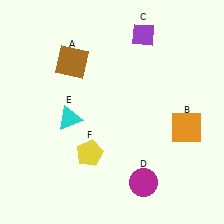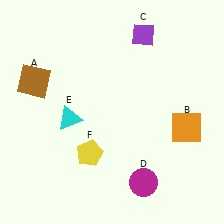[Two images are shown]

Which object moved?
The brown square (A) moved left.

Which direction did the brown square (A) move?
The brown square (A) moved left.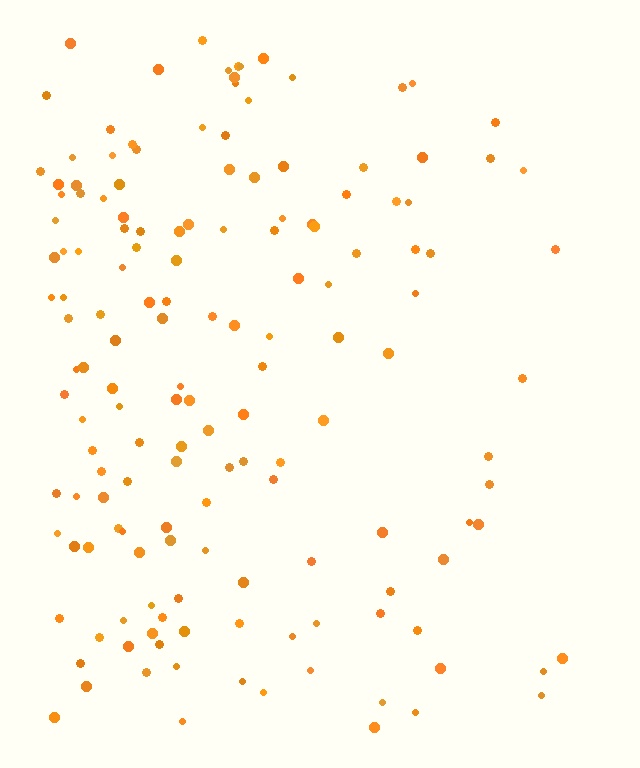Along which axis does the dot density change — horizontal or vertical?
Horizontal.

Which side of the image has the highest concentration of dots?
The left.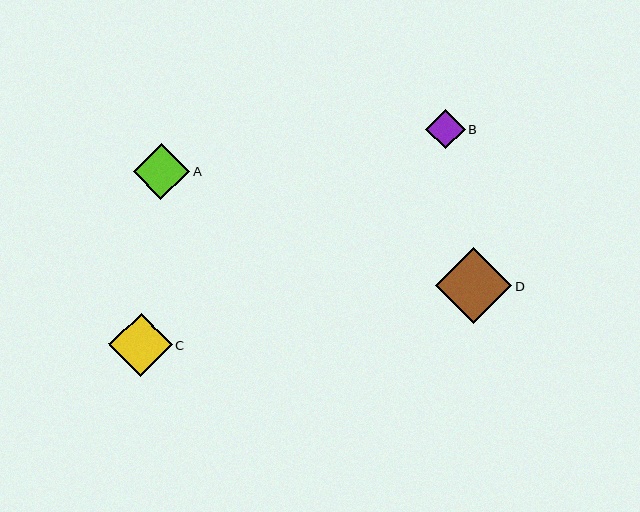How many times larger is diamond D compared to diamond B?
Diamond D is approximately 1.9 times the size of diamond B.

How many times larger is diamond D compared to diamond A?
Diamond D is approximately 1.4 times the size of diamond A.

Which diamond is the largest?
Diamond D is the largest with a size of approximately 76 pixels.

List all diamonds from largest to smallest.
From largest to smallest: D, C, A, B.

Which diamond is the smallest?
Diamond B is the smallest with a size of approximately 39 pixels.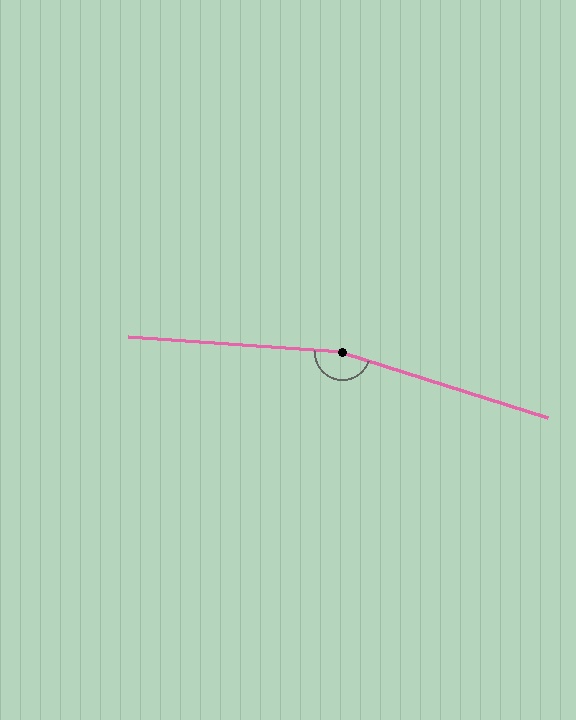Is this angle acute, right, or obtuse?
It is obtuse.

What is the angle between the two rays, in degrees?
Approximately 166 degrees.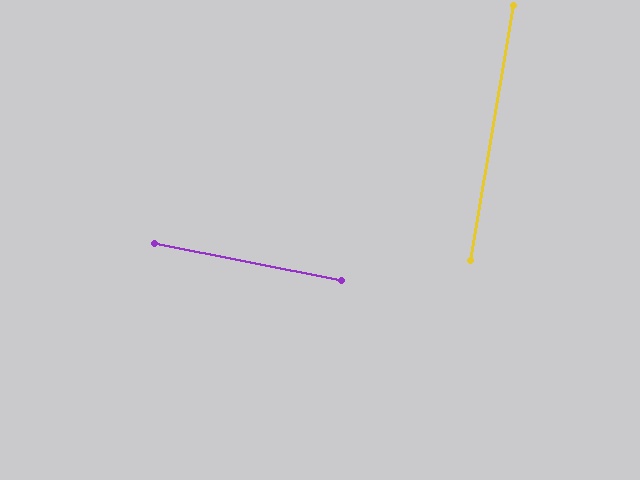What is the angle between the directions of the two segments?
Approximately 88 degrees.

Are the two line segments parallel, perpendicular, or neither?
Perpendicular — they meet at approximately 88°.